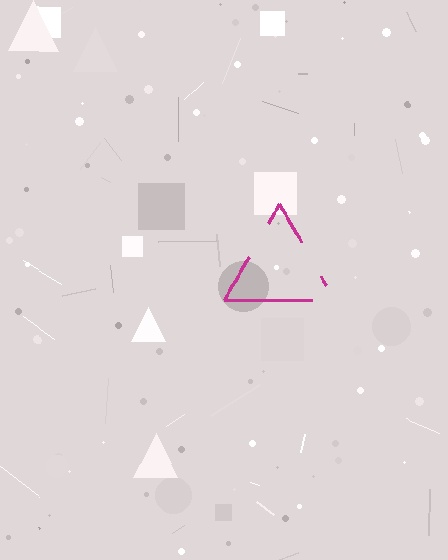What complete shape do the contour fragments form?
The contour fragments form a triangle.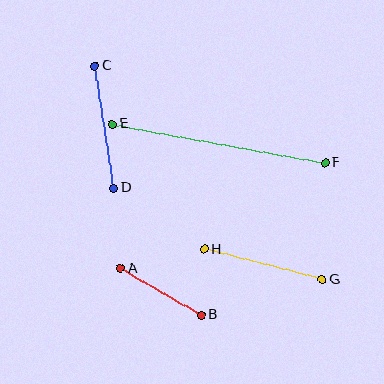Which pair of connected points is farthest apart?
Points E and F are farthest apart.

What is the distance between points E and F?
The distance is approximately 216 pixels.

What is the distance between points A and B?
The distance is approximately 93 pixels.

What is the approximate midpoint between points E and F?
The midpoint is at approximately (219, 143) pixels.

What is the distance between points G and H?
The distance is approximately 122 pixels.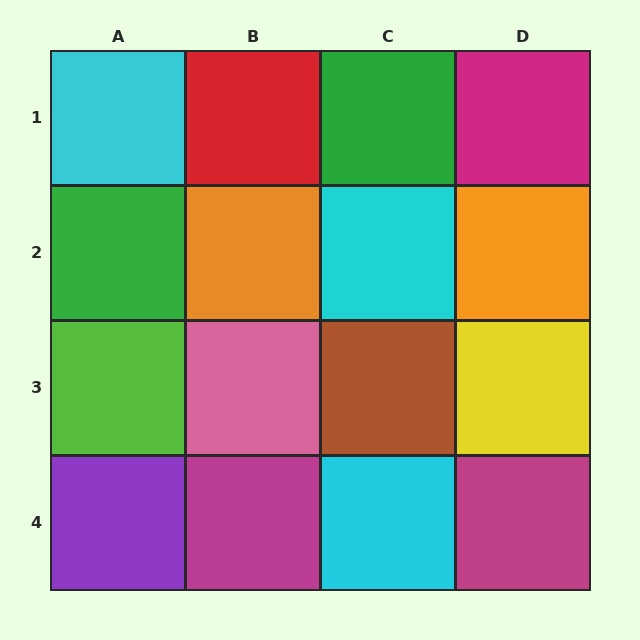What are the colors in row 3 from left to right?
Lime, pink, brown, yellow.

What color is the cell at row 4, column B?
Magenta.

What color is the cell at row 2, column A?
Green.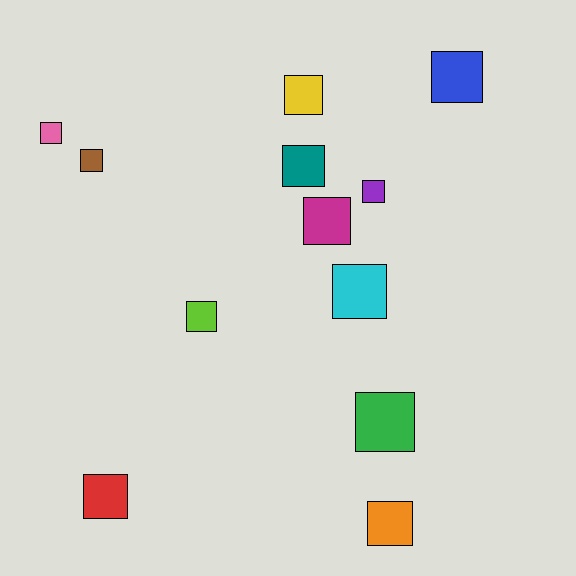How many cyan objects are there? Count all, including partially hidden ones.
There is 1 cyan object.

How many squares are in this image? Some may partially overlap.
There are 12 squares.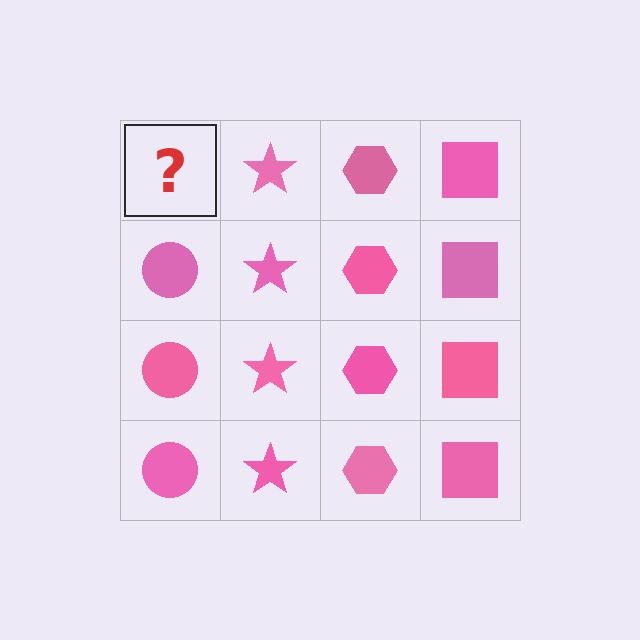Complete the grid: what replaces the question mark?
The question mark should be replaced with a pink circle.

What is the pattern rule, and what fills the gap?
The rule is that each column has a consistent shape. The gap should be filled with a pink circle.